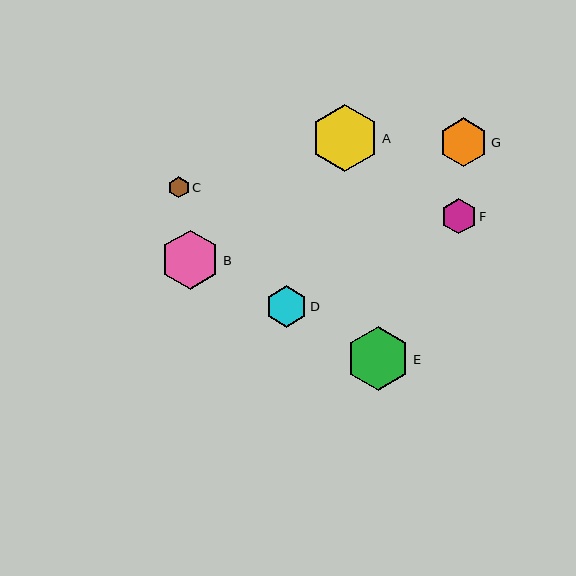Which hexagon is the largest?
Hexagon A is the largest with a size of approximately 68 pixels.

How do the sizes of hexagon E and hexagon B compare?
Hexagon E and hexagon B are approximately the same size.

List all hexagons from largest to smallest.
From largest to smallest: A, E, B, G, D, F, C.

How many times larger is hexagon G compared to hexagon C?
Hexagon G is approximately 2.3 times the size of hexagon C.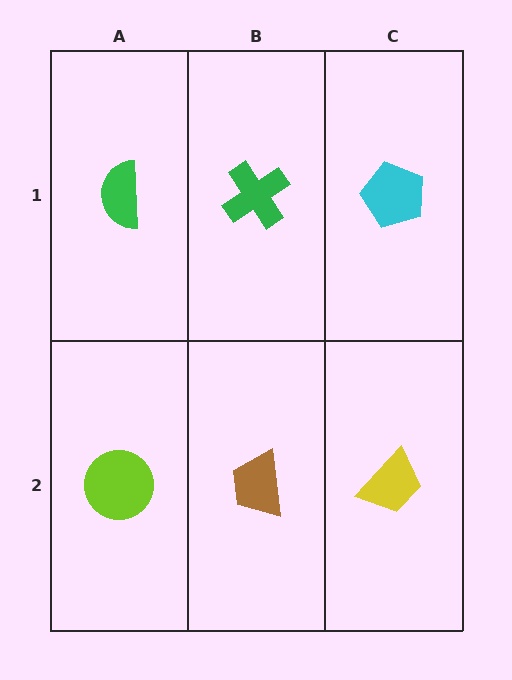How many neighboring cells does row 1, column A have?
2.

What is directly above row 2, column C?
A cyan pentagon.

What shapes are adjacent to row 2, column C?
A cyan pentagon (row 1, column C), a brown trapezoid (row 2, column B).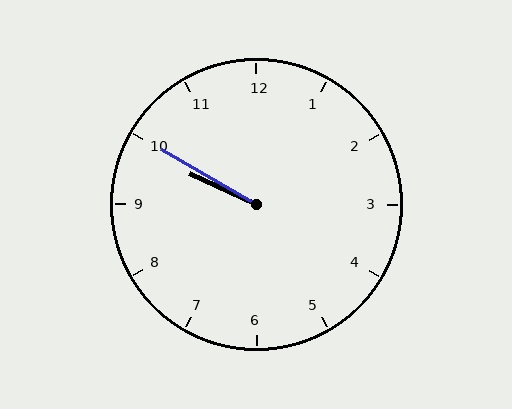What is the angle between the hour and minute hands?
Approximately 5 degrees.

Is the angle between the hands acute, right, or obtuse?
It is acute.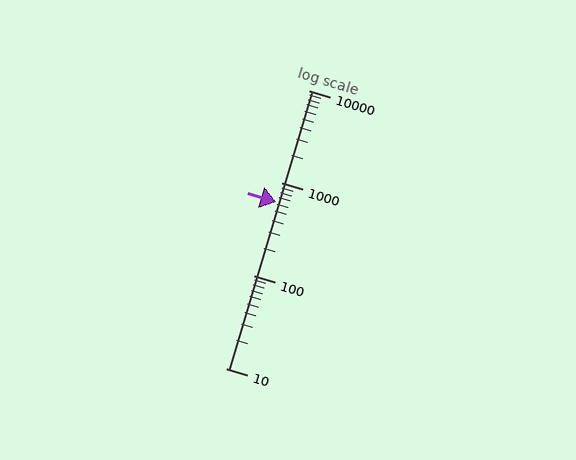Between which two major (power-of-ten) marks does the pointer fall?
The pointer is between 100 and 1000.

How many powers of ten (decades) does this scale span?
The scale spans 3 decades, from 10 to 10000.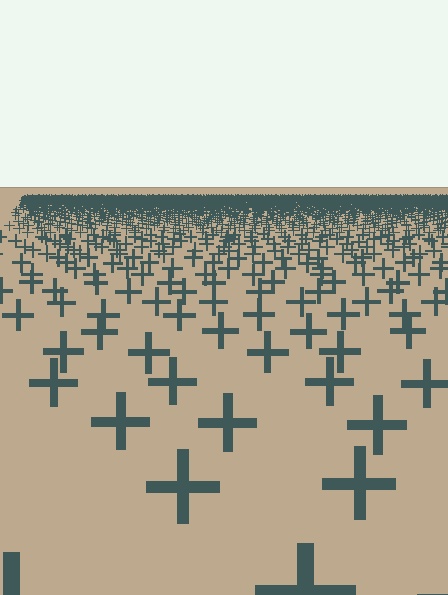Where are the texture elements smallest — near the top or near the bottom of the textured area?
Near the top.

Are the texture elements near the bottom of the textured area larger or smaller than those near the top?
Larger. Near the bottom, elements are closer to the viewer and appear at a bigger on-screen size.